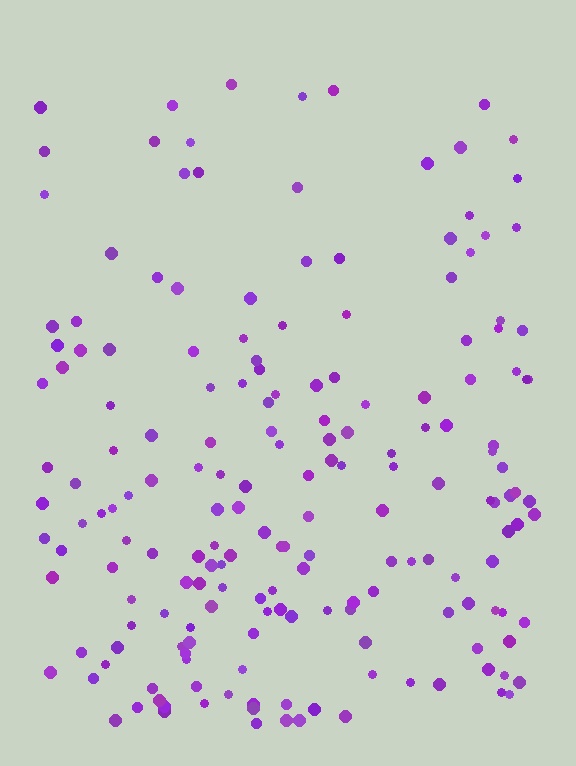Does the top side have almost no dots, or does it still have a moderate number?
Still a moderate number, just noticeably fewer than the bottom.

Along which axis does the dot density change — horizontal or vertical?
Vertical.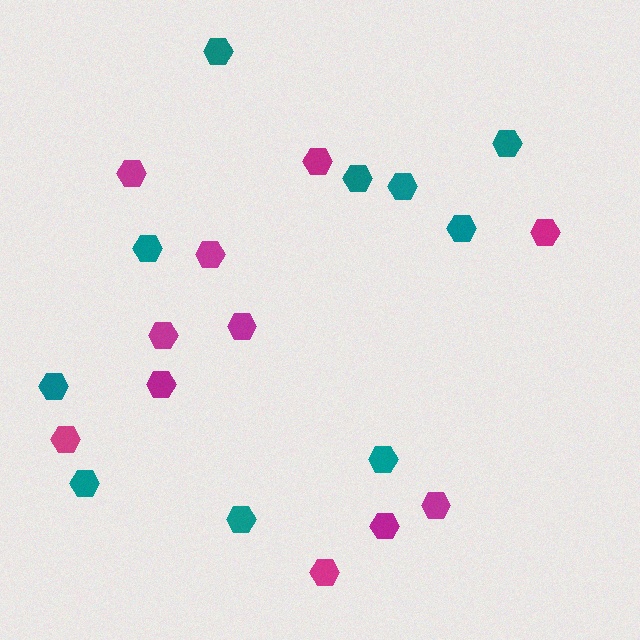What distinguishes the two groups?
There are 2 groups: one group of magenta hexagons (11) and one group of teal hexagons (10).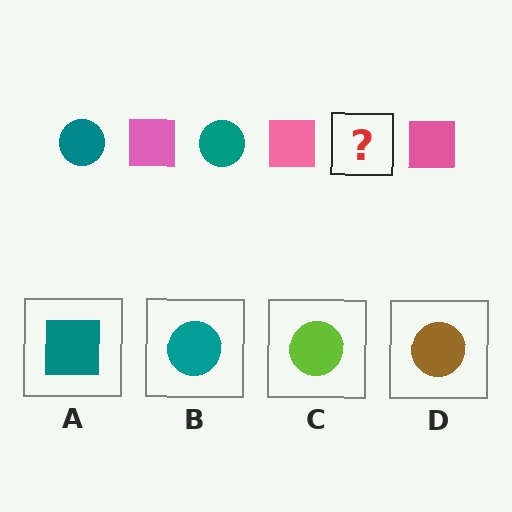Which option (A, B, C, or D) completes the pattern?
B.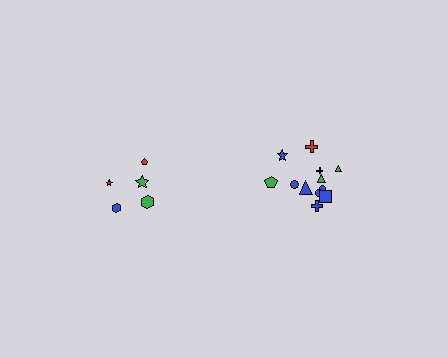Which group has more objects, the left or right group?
The right group.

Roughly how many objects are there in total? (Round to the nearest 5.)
Roughly 15 objects in total.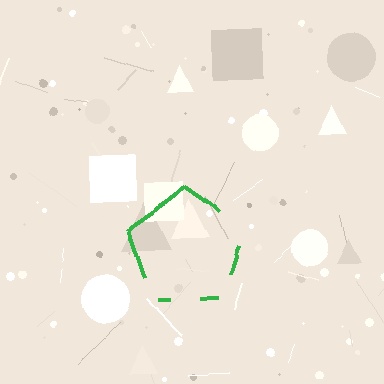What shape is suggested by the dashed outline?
The dashed outline suggests a pentagon.